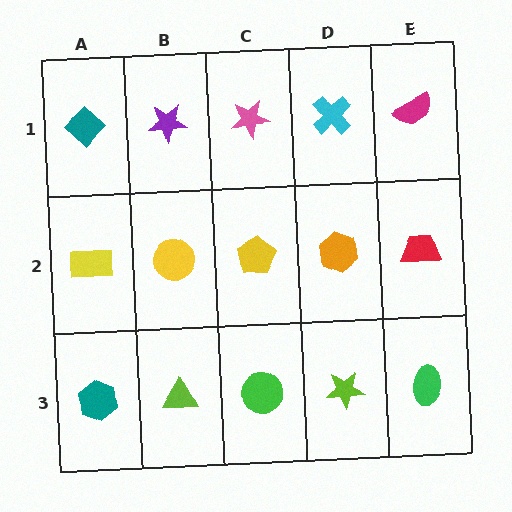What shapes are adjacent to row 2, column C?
A pink star (row 1, column C), a green circle (row 3, column C), a yellow circle (row 2, column B), an orange hexagon (row 2, column D).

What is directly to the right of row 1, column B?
A pink star.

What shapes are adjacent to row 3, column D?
An orange hexagon (row 2, column D), a green circle (row 3, column C), a green ellipse (row 3, column E).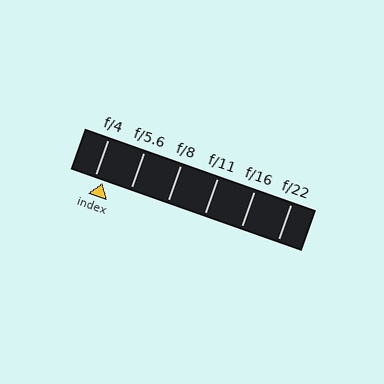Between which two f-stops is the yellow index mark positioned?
The index mark is between f/4 and f/5.6.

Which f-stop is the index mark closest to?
The index mark is closest to f/4.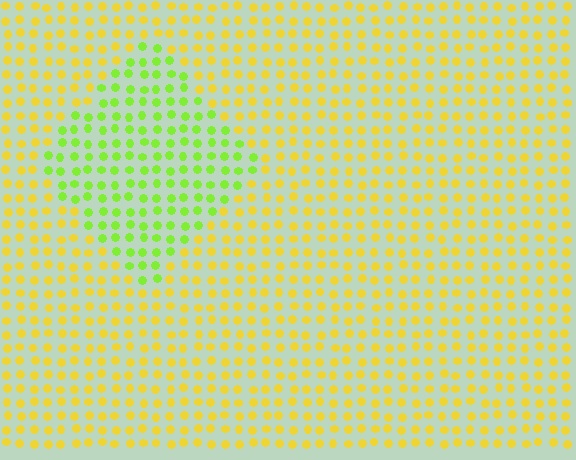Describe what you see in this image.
The image is filled with small yellow elements in a uniform arrangement. A diamond-shaped region is visible where the elements are tinted to a slightly different hue, forming a subtle color boundary.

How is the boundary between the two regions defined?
The boundary is defined purely by a slight shift in hue (about 44 degrees). Spacing, size, and orientation are identical on both sides.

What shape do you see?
I see a diamond.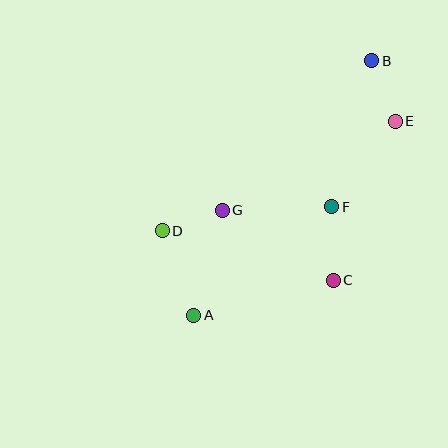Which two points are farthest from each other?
Points A and B are farthest from each other.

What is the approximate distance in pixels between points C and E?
The distance between C and E is approximately 171 pixels.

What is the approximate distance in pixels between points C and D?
The distance between C and D is approximately 178 pixels.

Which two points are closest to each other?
Points D and G are closest to each other.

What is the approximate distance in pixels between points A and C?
The distance between A and C is approximately 144 pixels.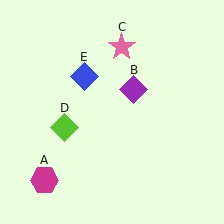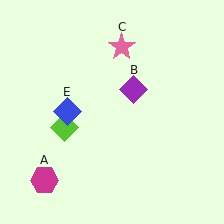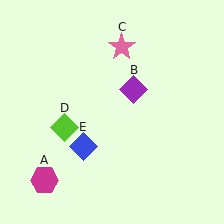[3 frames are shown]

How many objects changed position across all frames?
1 object changed position: blue diamond (object E).